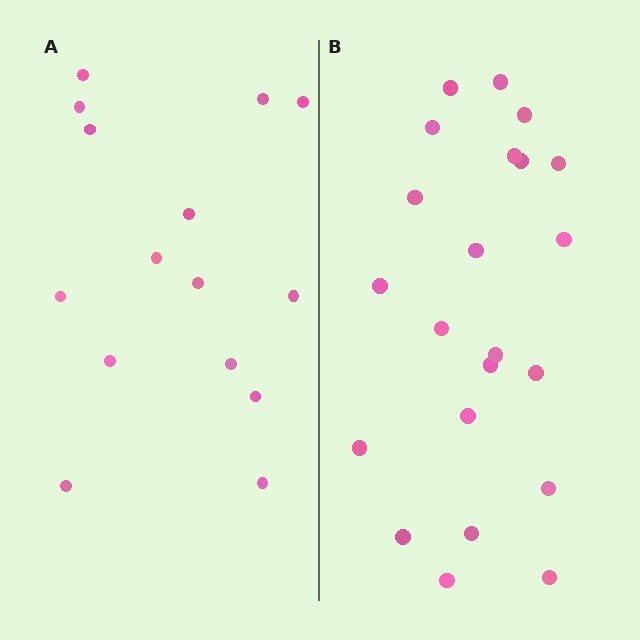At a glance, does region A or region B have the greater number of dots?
Region B (the right region) has more dots.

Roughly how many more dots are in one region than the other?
Region B has roughly 8 or so more dots than region A.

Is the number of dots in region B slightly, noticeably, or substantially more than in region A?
Region B has substantially more. The ratio is roughly 1.5 to 1.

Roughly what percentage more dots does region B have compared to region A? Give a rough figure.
About 45% more.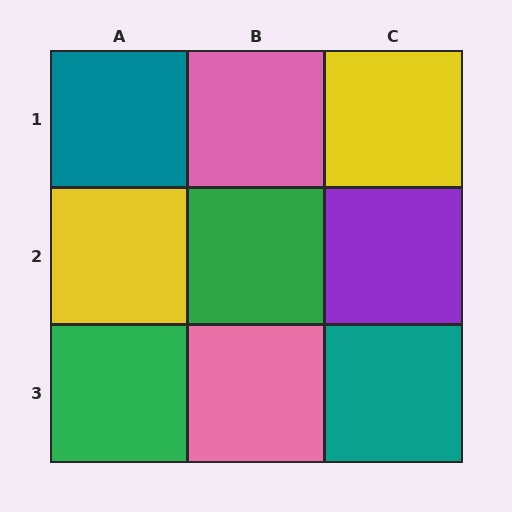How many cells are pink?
2 cells are pink.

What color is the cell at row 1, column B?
Pink.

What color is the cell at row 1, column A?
Teal.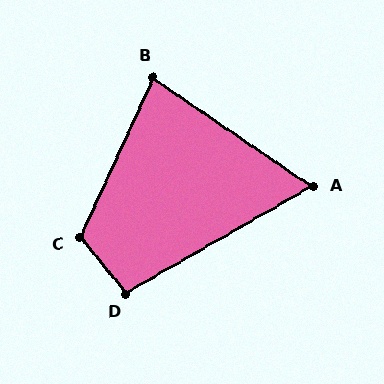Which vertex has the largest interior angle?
C, at approximately 116 degrees.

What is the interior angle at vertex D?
Approximately 100 degrees (obtuse).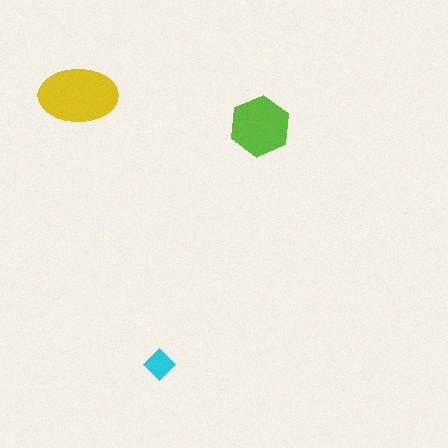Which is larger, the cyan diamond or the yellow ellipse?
The yellow ellipse.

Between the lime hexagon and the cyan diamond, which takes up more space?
The lime hexagon.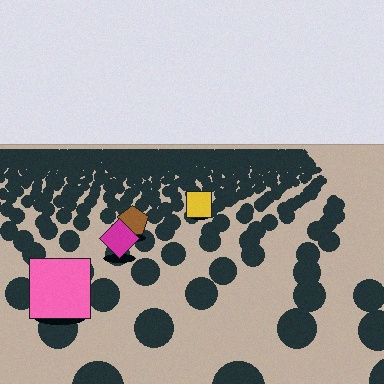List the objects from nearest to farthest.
From nearest to farthest: the pink square, the magenta diamond, the brown pentagon, the yellow square.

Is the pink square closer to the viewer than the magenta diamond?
Yes. The pink square is closer — you can tell from the texture gradient: the ground texture is coarser near it.